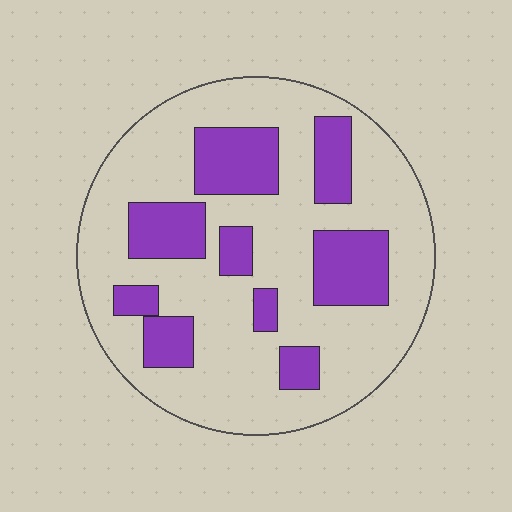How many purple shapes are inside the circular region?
9.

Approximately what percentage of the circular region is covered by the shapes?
Approximately 30%.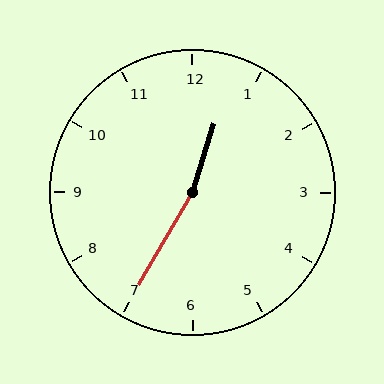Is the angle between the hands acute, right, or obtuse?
It is obtuse.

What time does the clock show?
12:35.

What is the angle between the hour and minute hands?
Approximately 168 degrees.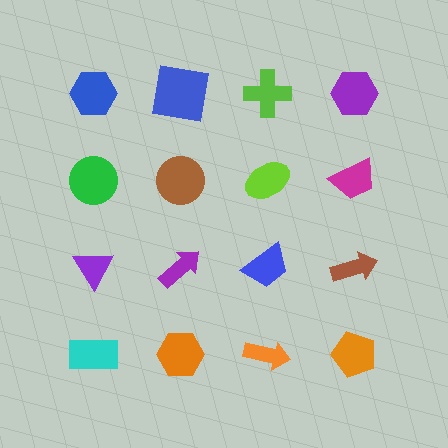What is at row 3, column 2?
A purple arrow.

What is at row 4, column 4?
An orange pentagon.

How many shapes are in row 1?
4 shapes.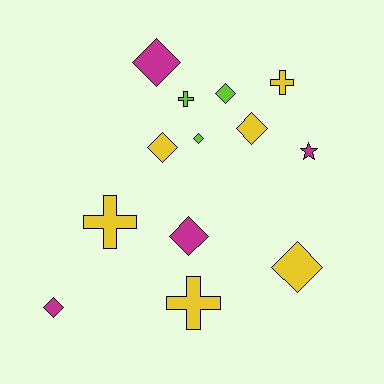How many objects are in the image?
There are 13 objects.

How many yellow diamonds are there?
There are 3 yellow diamonds.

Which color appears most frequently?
Yellow, with 6 objects.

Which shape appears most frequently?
Diamond, with 8 objects.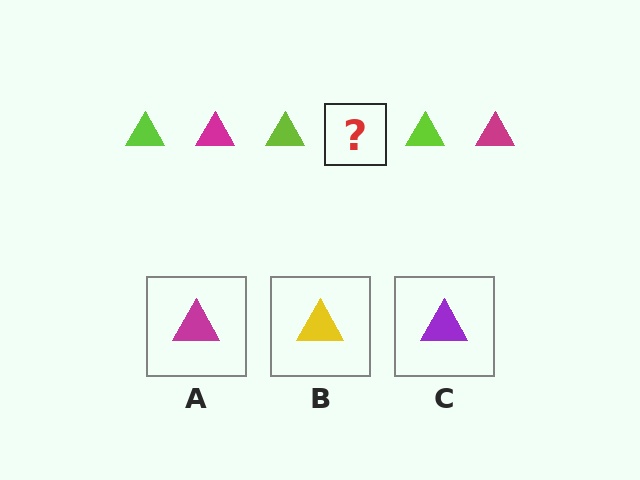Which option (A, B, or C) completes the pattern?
A.